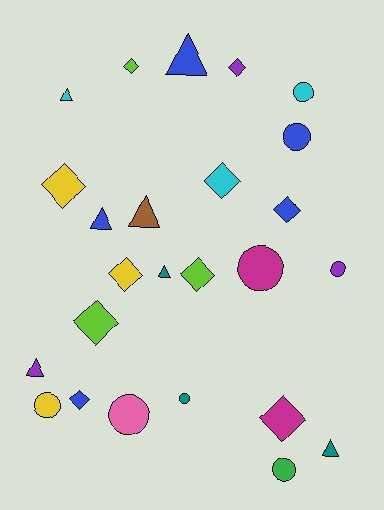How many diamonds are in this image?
There are 10 diamonds.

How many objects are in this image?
There are 25 objects.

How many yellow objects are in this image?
There are 3 yellow objects.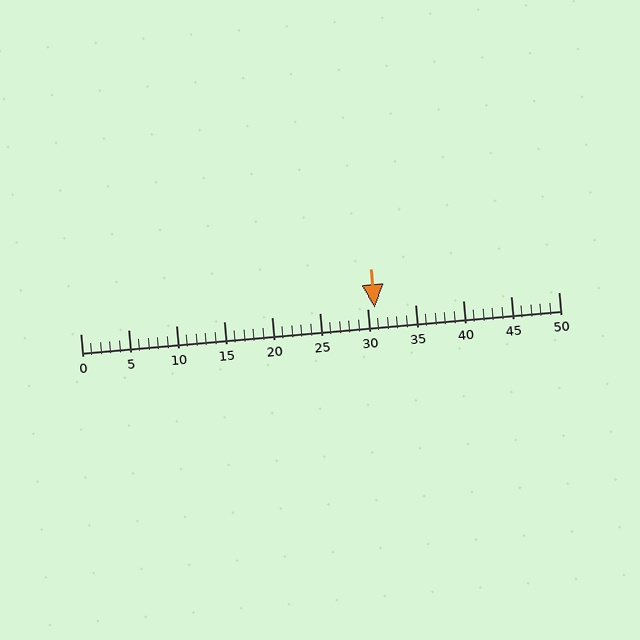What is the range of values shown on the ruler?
The ruler shows values from 0 to 50.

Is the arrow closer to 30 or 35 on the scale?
The arrow is closer to 30.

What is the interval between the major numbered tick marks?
The major tick marks are spaced 5 units apart.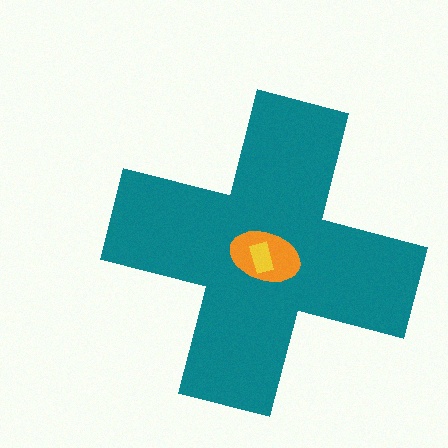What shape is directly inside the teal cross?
The orange ellipse.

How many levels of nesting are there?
3.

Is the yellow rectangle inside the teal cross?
Yes.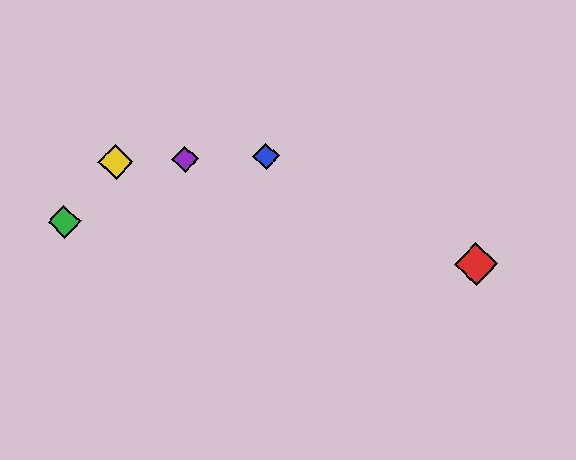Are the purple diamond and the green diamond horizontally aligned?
No, the purple diamond is at y≈159 and the green diamond is at y≈222.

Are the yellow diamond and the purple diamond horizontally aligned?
Yes, both are at y≈162.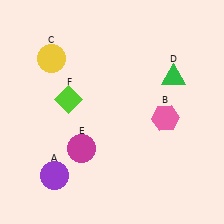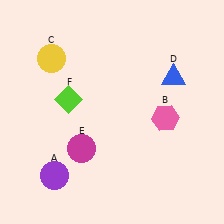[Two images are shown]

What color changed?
The triangle (D) changed from green in Image 1 to blue in Image 2.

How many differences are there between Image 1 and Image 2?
There is 1 difference between the two images.